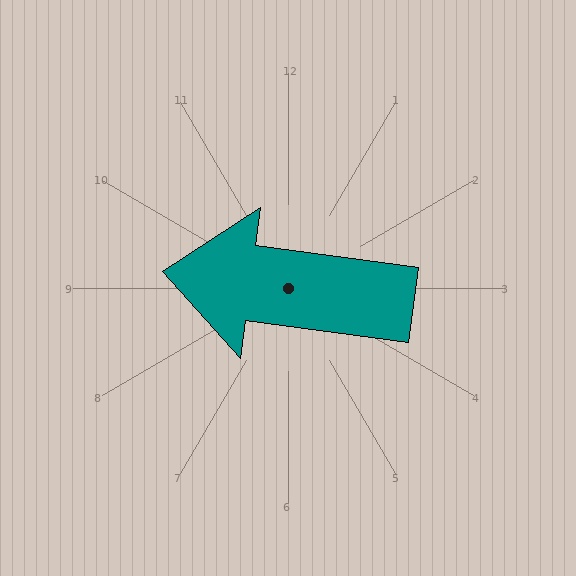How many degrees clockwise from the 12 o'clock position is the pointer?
Approximately 278 degrees.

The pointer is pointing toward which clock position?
Roughly 9 o'clock.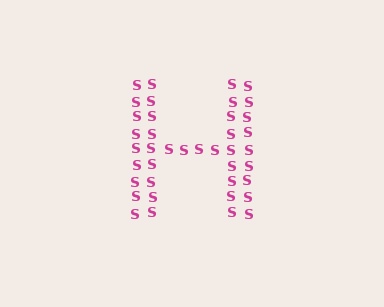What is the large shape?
The large shape is the letter H.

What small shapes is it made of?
It is made of small letter S's.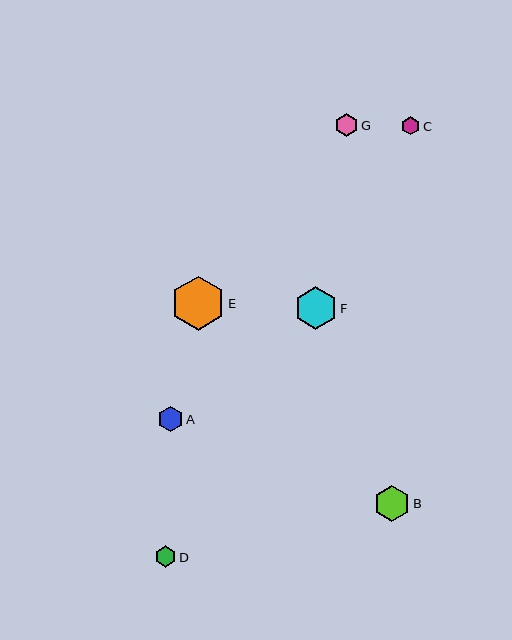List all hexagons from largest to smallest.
From largest to smallest: E, F, B, A, G, D, C.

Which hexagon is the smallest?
Hexagon C is the smallest with a size of approximately 19 pixels.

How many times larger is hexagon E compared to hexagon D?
Hexagon E is approximately 2.5 times the size of hexagon D.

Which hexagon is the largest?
Hexagon E is the largest with a size of approximately 54 pixels.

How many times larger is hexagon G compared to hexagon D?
Hexagon G is approximately 1.1 times the size of hexagon D.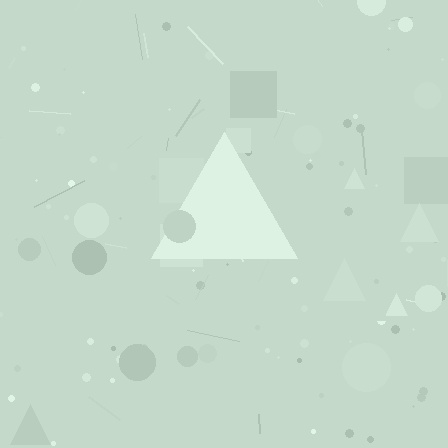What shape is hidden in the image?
A triangle is hidden in the image.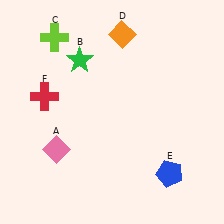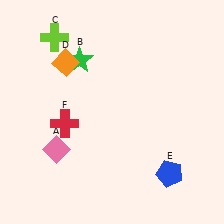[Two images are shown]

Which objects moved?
The objects that moved are: the orange diamond (D), the red cross (F).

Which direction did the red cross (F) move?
The red cross (F) moved down.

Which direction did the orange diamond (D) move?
The orange diamond (D) moved left.